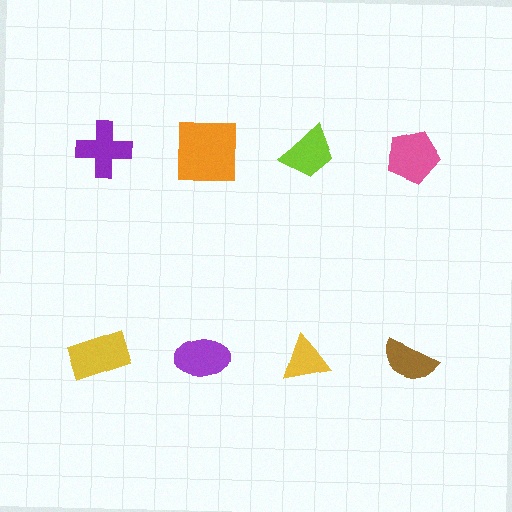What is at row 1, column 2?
An orange square.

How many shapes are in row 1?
4 shapes.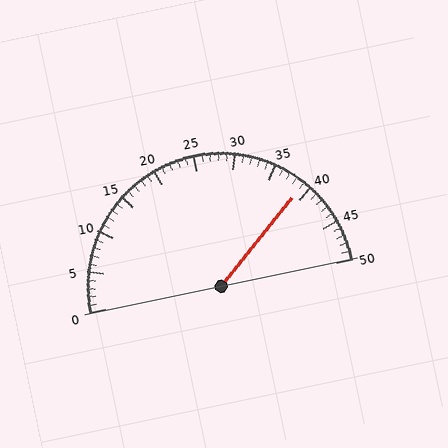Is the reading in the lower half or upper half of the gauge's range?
The reading is in the upper half of the range (0 to 50).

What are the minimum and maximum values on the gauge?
The gauge ranges from 0 to 50.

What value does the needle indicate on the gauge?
The needle indicates approximately 39.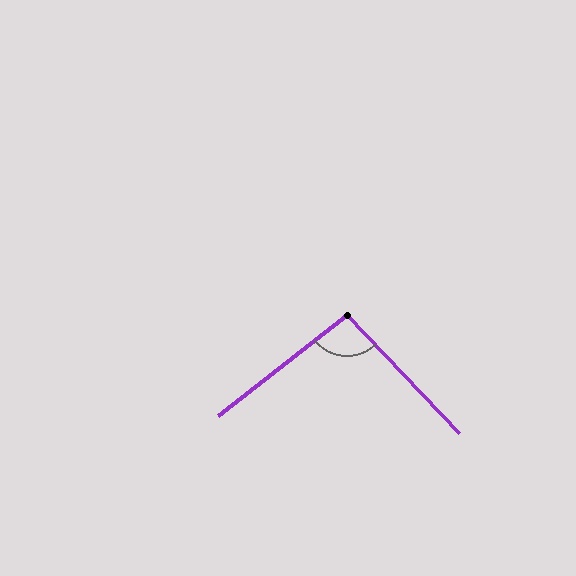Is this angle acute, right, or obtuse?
It is obtuse.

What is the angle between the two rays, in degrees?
Approximately 95 degrees.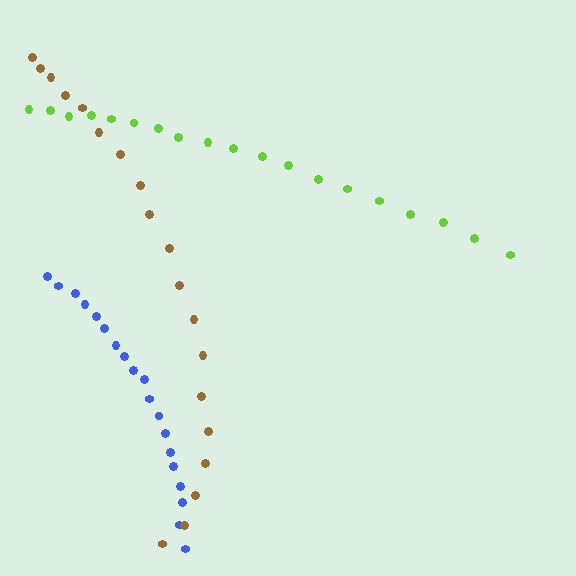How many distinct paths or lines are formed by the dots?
There are 3 distinct paths.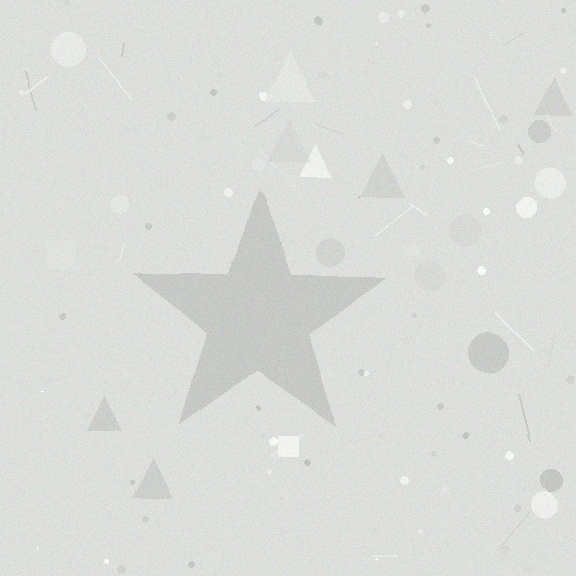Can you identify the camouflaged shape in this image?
The camouflaged shape is a star.